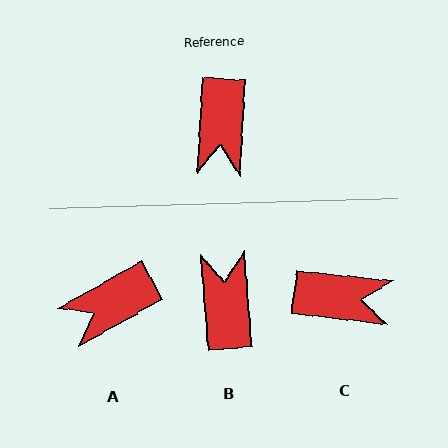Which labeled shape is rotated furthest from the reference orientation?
B, about 172 degrees away.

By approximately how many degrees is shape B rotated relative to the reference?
Approximately 172 degrees clockwise.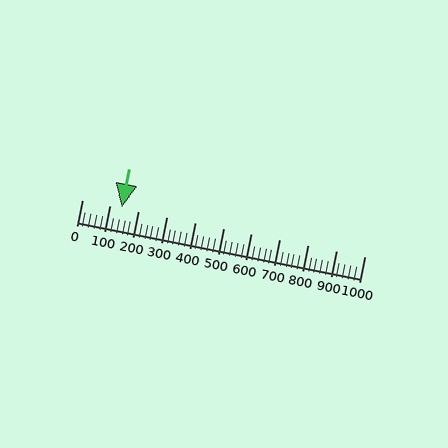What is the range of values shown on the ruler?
The ruler shows values from 0 to 1000.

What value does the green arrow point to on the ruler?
The green arrow points to approximately 140.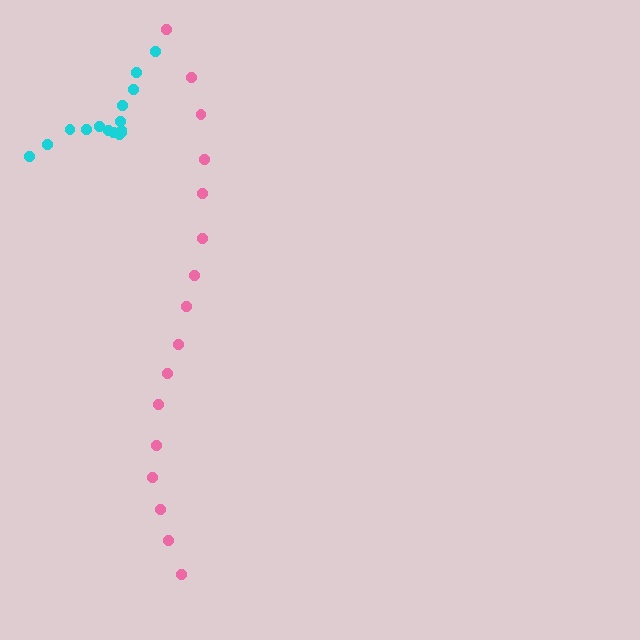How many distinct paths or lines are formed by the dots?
There are 2 distinct paths.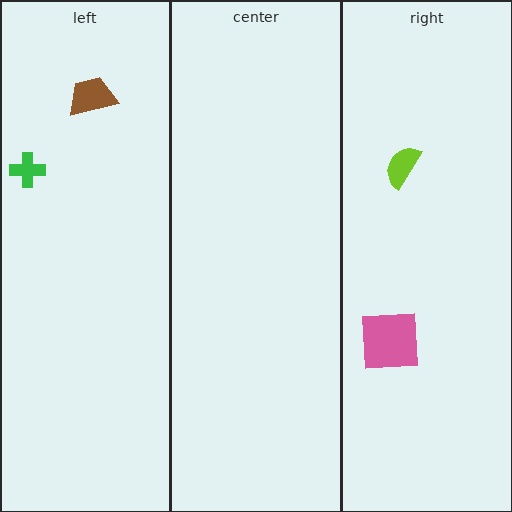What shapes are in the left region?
The green cross, the brown trapezoid.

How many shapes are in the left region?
2.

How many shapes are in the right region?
2.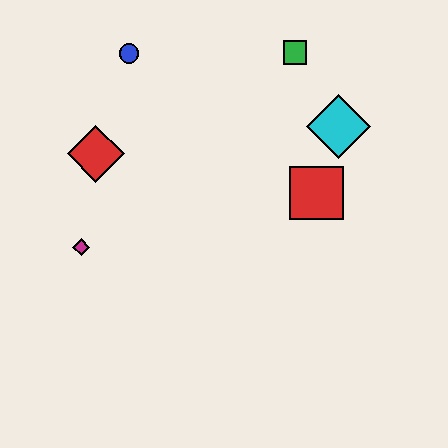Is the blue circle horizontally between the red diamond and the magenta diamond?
No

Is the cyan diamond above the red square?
Yes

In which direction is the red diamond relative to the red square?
The red diamond is to the left of the red square.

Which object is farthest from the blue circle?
The red square is farthest from the blue circle.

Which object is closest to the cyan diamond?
The red square is closest to the cyan diamond.